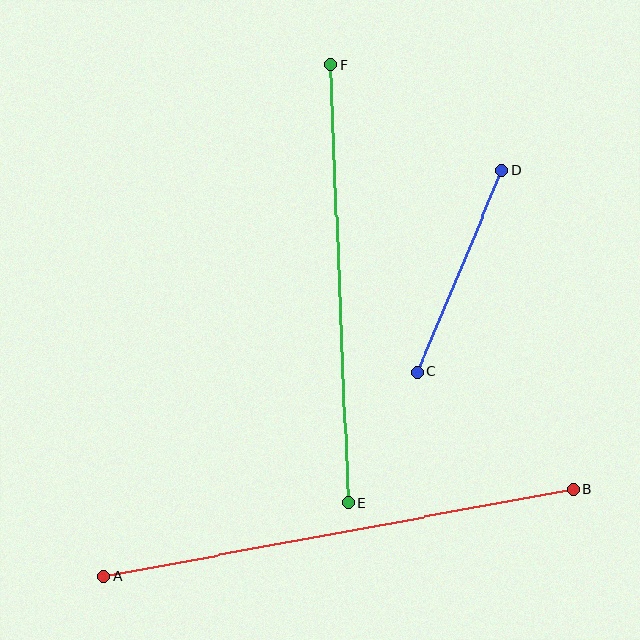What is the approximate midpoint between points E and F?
The midpoint is at approximately (339, 284) pixels.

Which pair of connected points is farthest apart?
Points A and B are farthest apart.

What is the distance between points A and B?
The distance is approximately 477 pixels.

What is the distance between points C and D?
The distance is approximately 218 pixels.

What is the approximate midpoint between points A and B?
The midpoint is at approximately (338, 533) pixels.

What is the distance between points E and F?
The distance is approximately 439 pixels.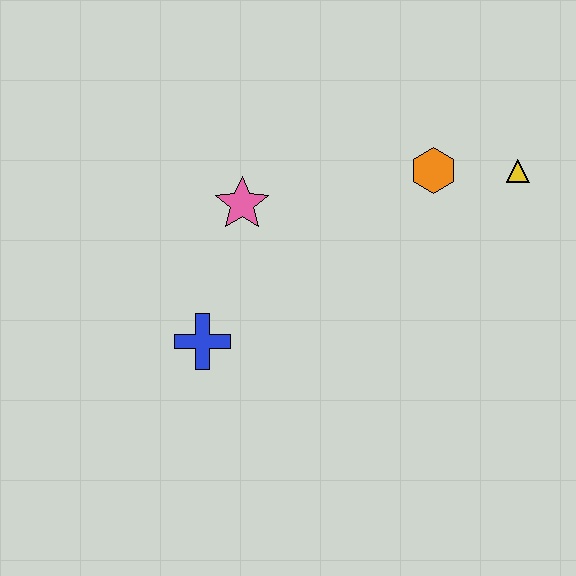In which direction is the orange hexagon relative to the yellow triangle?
The orange hexagon is to the left of the yellow triangle.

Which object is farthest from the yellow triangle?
The blue cross is farthest from the yellow triangle.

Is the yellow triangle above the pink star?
Yes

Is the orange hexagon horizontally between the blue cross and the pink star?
No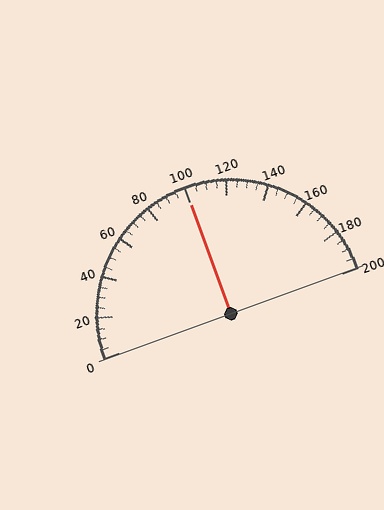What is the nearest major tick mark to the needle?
The nearest major tick mark is 100.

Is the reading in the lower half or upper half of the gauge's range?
The reading is in the upper half of the range (0 to 200).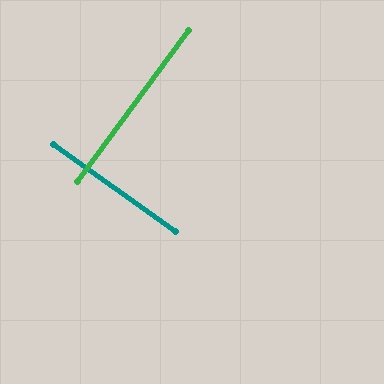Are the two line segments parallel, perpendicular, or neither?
Perpendicular — they meet at approximately 89°.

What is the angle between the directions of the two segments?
Approximately 89 degrees.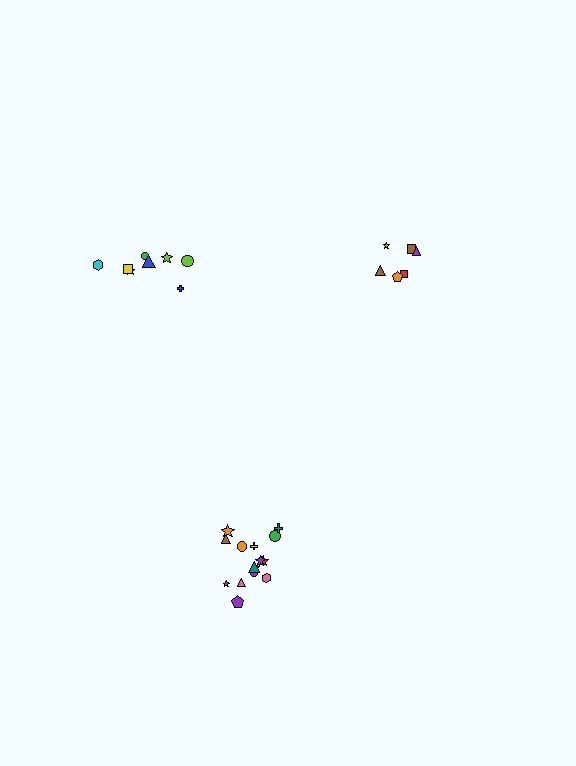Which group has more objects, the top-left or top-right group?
The top-left group.